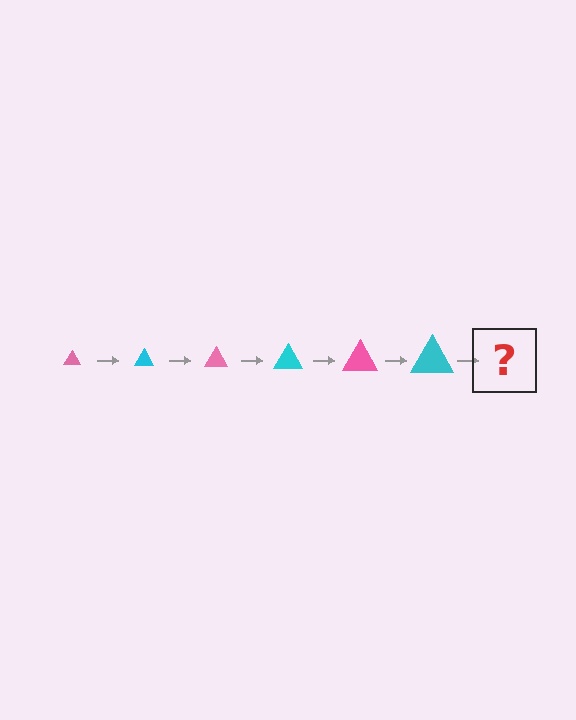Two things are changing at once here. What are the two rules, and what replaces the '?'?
The two rules are that the triangle grows larger each step and the color cycles through pink and cyan. The '?' should be a pink triangle, larger than the previous one.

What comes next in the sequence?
The next element should be a pink triangle, larger than the previous one.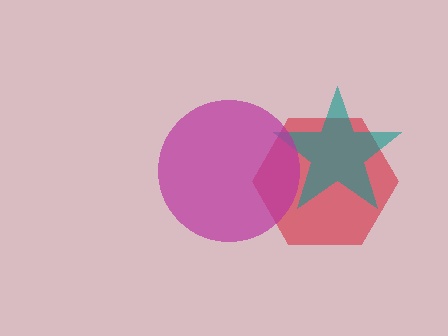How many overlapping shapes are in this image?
There are 3 overlapping shapes in the image.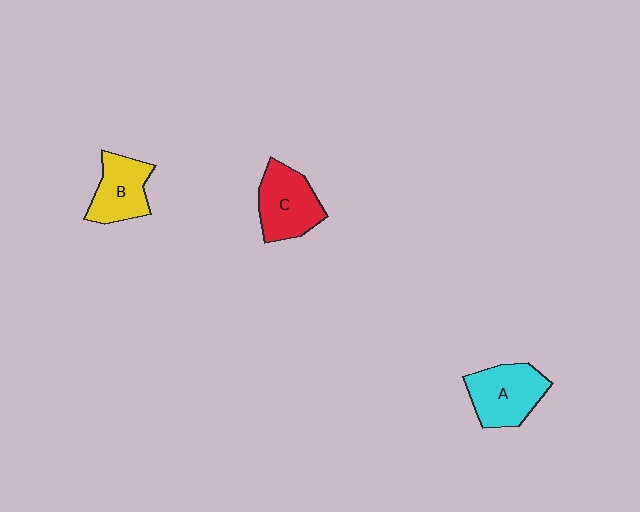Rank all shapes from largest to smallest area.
From largest to smallest: A (cyan), C (red), B (yellow).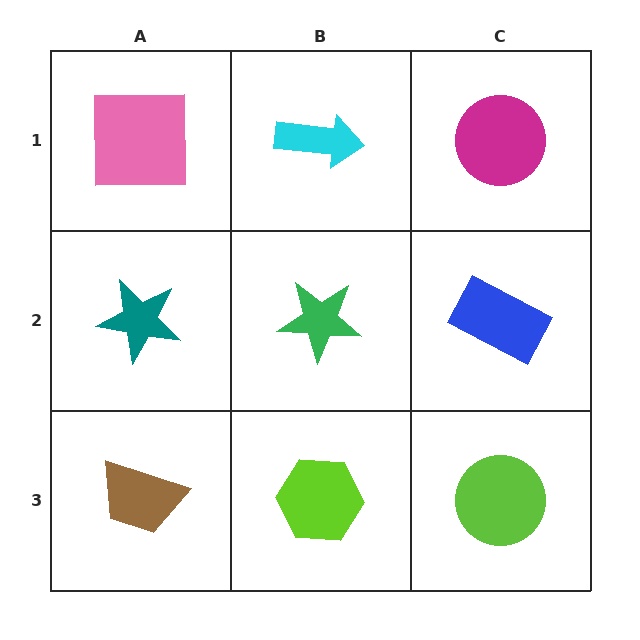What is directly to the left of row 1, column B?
A pink square.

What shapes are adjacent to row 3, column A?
A teal star (row 2, column A), a lime hexagon (row 3, column B).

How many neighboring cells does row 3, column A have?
2.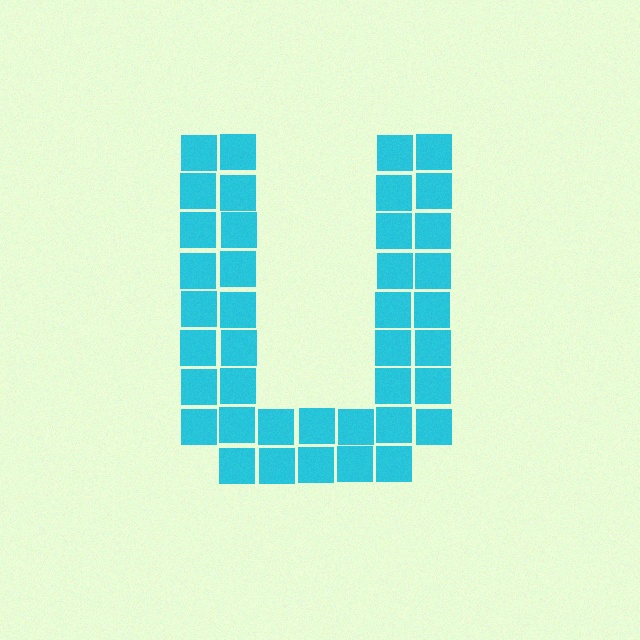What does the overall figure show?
The overall figure shows the letter U.